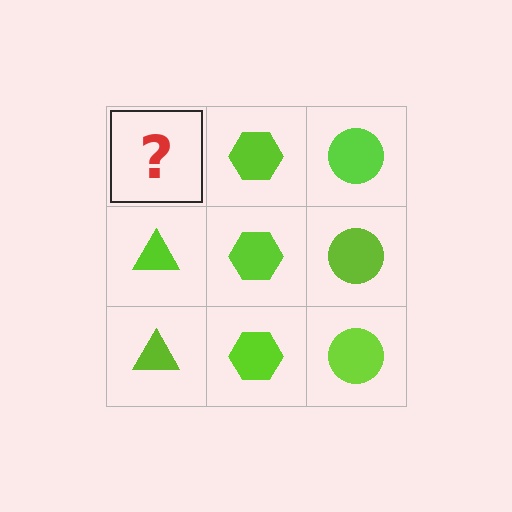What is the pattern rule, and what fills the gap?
The rule is that each column has a consistent shape. The gap should be filled with a lime triangle.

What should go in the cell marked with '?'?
The missing cell should contain a lime triangle.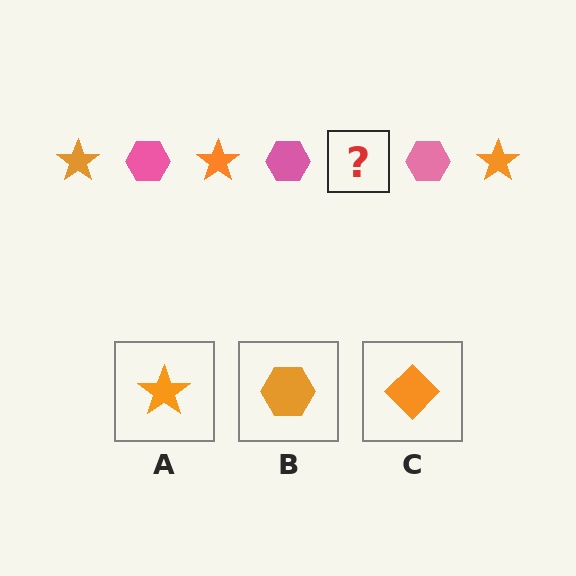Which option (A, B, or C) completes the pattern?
A.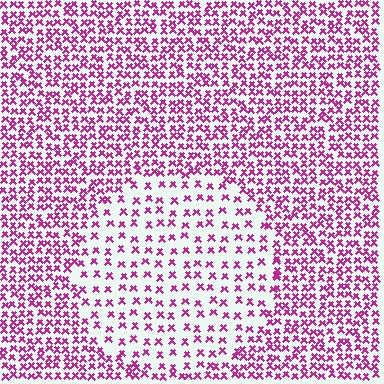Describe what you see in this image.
The image contains small magenta elements arranged at two different densities. A circle-shaped region is visible where the elements are less densely packed than the surrounding area.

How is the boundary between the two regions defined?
The boundary is defined by a change in element density (approximately 2.1x ratio). All elements are the same color, size, and shape.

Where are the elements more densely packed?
The elements are more densely packed outside the circle boundary.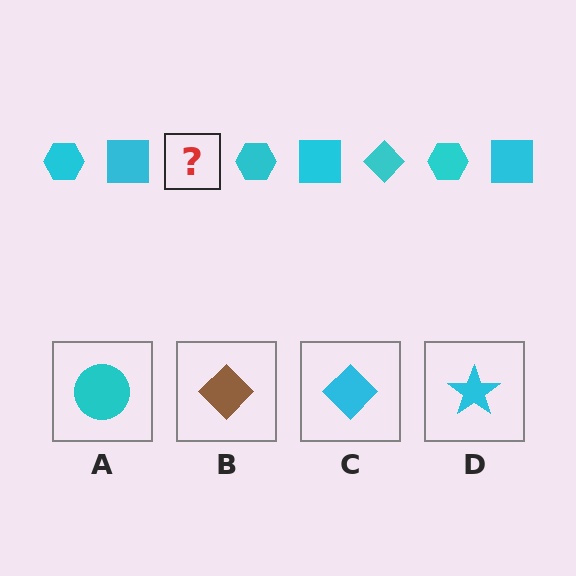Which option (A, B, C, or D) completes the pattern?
C.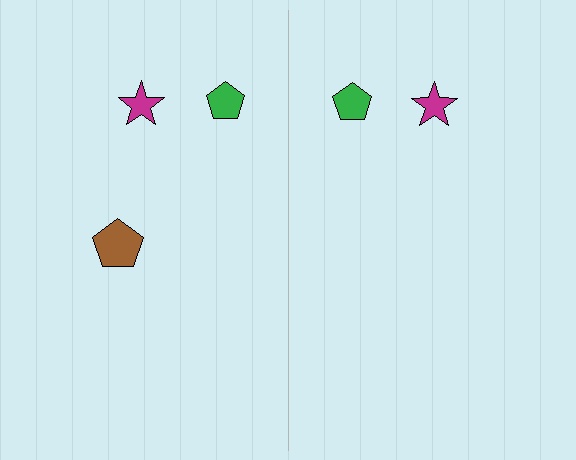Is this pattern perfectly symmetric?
No, the pattern is not perfectly symmetric. A brown pentagon is missing from the right side.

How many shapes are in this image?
There are 5 shapes in this image.